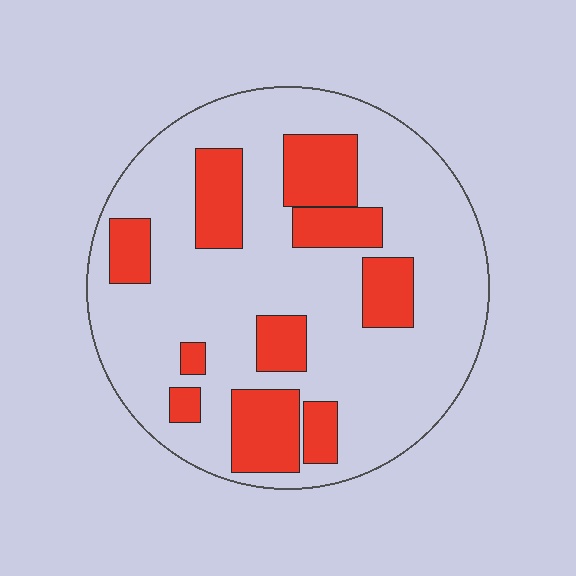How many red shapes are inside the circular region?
10.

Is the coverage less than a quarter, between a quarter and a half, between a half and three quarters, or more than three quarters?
Between a quarter and a half.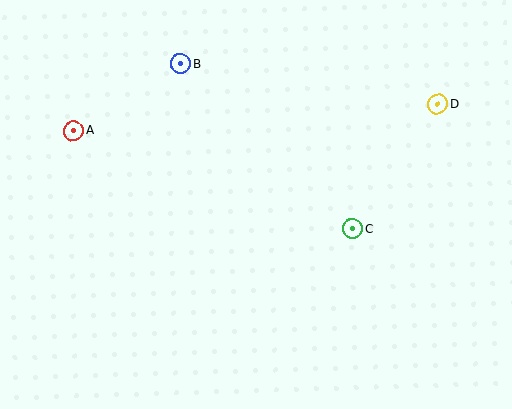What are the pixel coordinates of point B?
Point B is at (181, 64).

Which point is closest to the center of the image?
Point C at (352, 229) is closest to the center.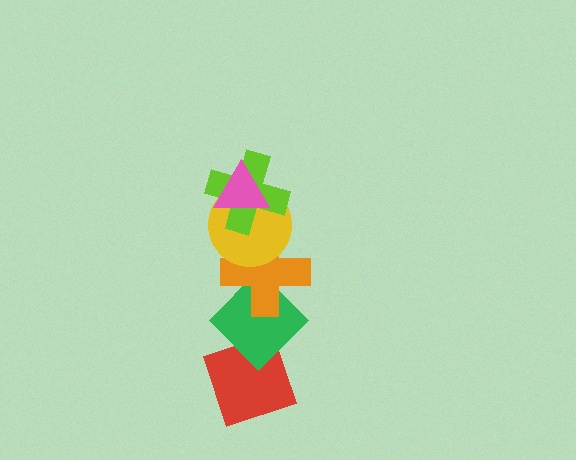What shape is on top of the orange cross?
The yellow circle is on top of the orange cross.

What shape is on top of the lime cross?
The pink triangle is on top of the lime cross.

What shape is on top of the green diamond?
The orange cross is on top of the green diamond.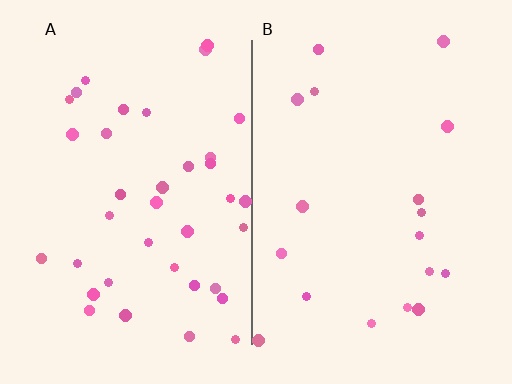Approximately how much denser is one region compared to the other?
Approximately 2.1× — region A over region B.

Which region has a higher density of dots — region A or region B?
A (the left).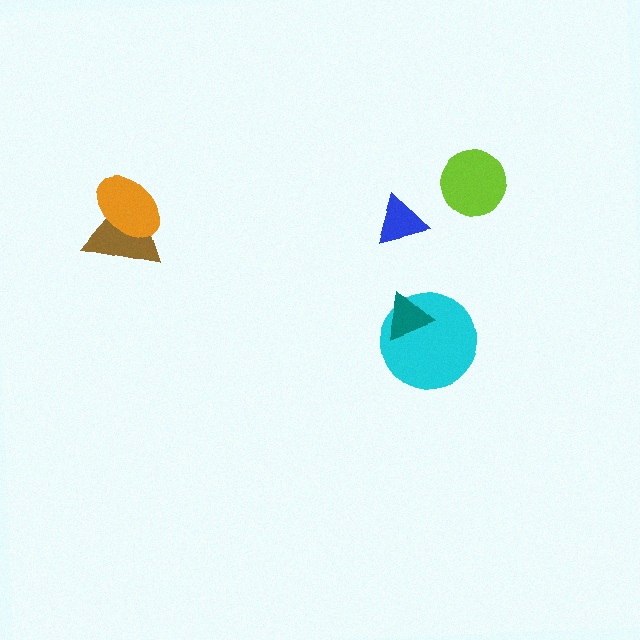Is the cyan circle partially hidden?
Yes, it is partially covered by another shape.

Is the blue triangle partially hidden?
No, no other shape covers it.